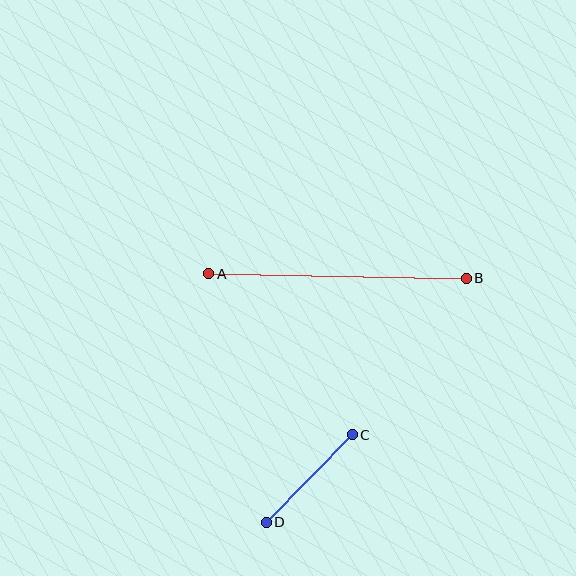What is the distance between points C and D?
The distance is approximately 123 pixels.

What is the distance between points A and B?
The distance is approximately 257 pixels.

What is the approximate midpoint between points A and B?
The midpoint is at approximately (337, 276) pixels.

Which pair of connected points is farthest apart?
Points A and B are farthest apart.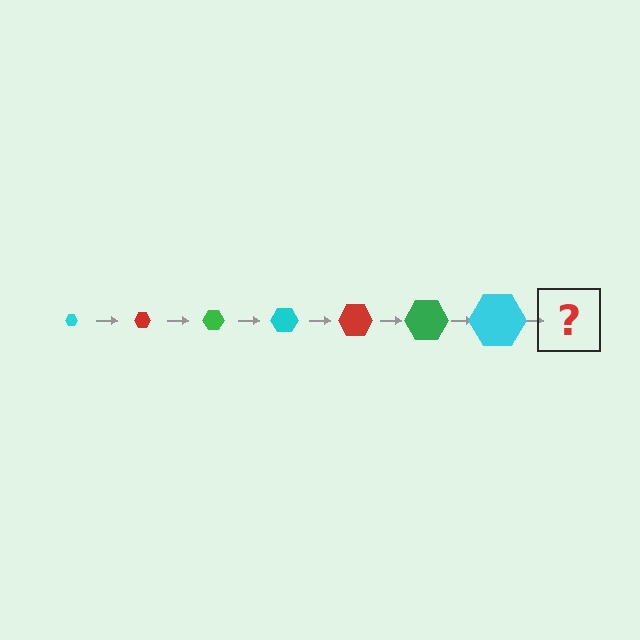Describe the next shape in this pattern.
It should be a red hexagon, larger than the previous one.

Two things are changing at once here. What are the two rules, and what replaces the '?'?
The two rules are that the hexagon grows larger each step and the color cycles through cyan, red, and green. The '?' should be a red hexagon, larger than the previous one.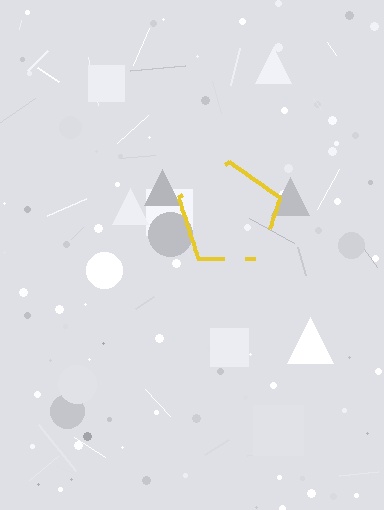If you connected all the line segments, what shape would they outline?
They would outline a pentagon.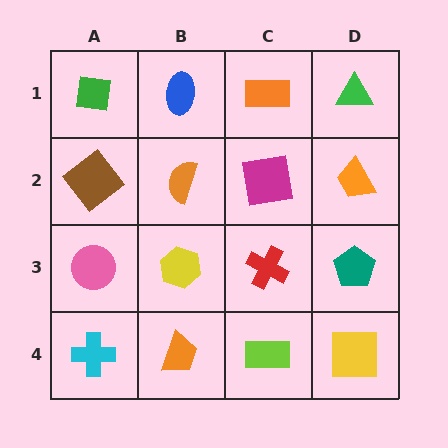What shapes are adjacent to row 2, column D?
A green triangle (row 1, column D), a teal pentagon (row 3, column D), a magenta square (row 2, column C).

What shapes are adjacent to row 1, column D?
An orange trapezoid (row 2, column D), an orange rectangle (row 1, column C).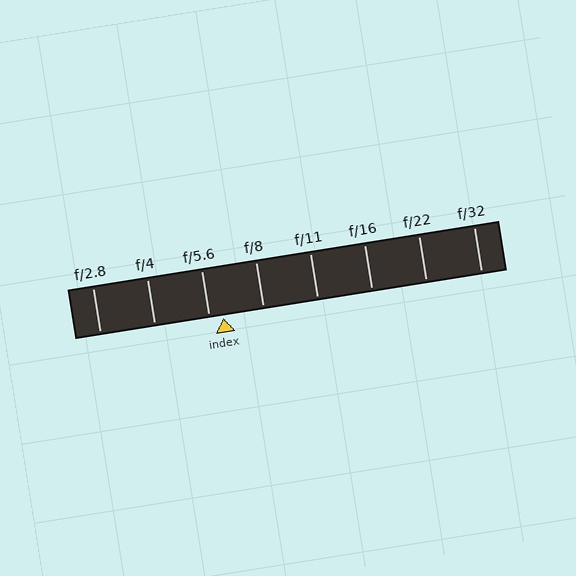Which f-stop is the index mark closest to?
The index mark is closest to f/5.6.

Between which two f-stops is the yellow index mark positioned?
The index mark is between f/5.6 and f/8.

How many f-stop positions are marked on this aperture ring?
There are 8 f-stop positions marked.